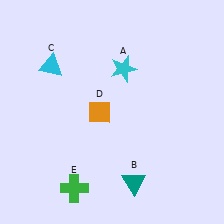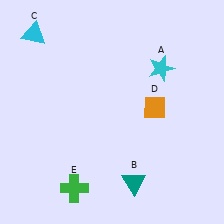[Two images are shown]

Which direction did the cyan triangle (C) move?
The cyan triangle (C) moved up.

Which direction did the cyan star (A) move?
The cyan star (A) moved right.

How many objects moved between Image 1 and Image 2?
3 objects moved between the two images.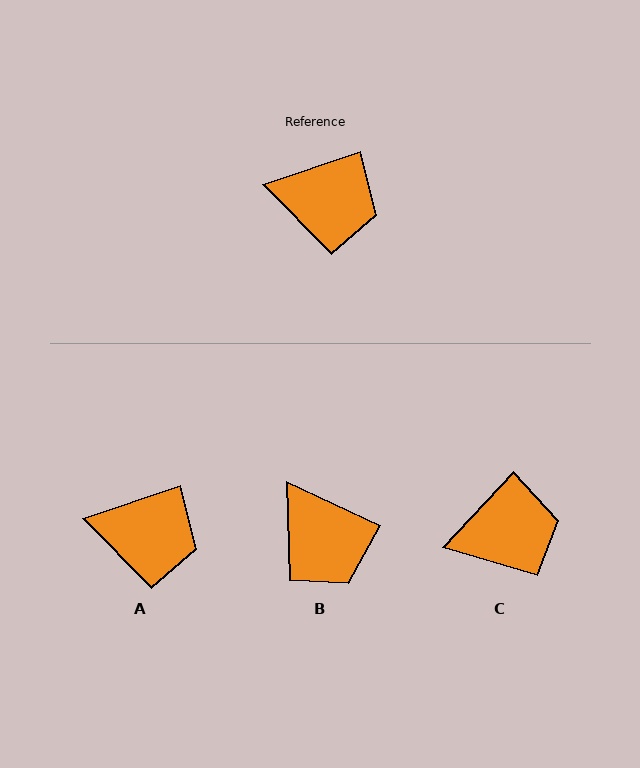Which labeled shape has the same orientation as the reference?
A.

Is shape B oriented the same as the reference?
No, it is off by about 43 degrees.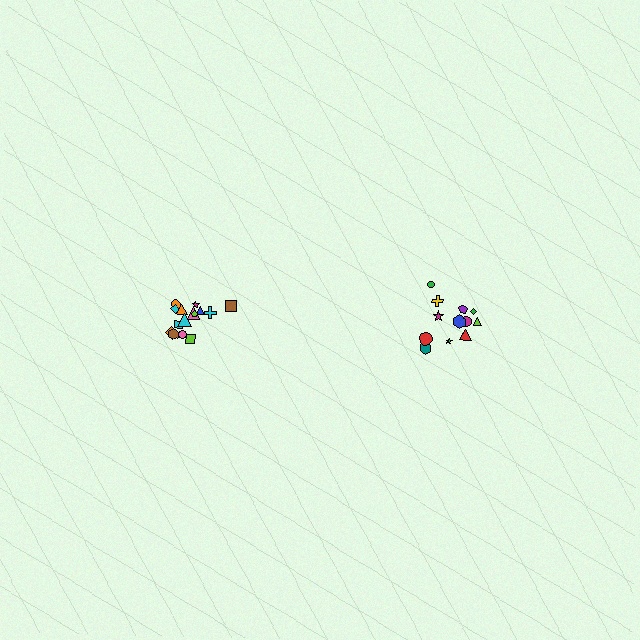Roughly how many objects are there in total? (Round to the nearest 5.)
Roughly 25 objects in total.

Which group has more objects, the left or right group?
The left group.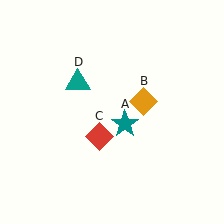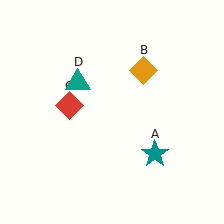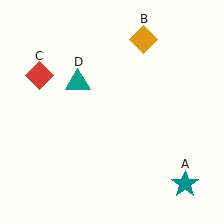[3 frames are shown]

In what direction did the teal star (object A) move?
The teal star (object A) moved down and to the right.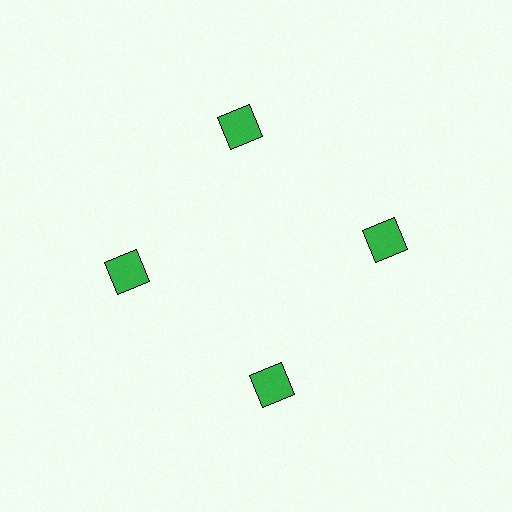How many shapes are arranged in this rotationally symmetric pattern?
There are 4 shapes, arranged in 4 groups of 1.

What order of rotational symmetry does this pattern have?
This pattern has 4-fold rotational symmetry.